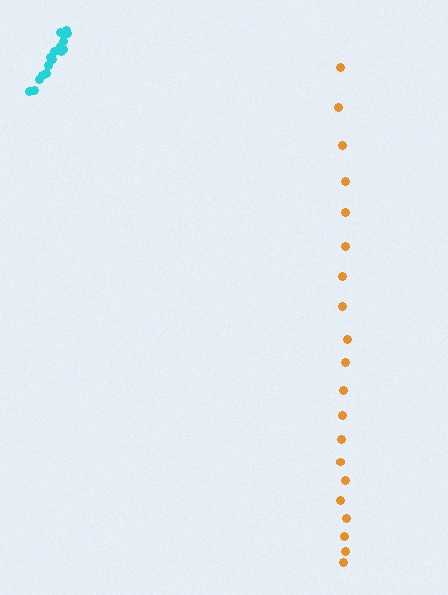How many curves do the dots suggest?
There are 2 distinct paths.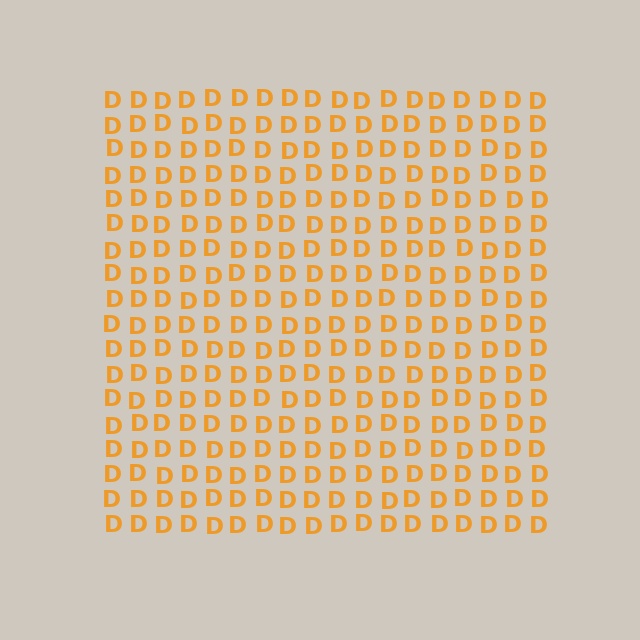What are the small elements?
The small elements are letter D's.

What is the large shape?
The large shape is a square.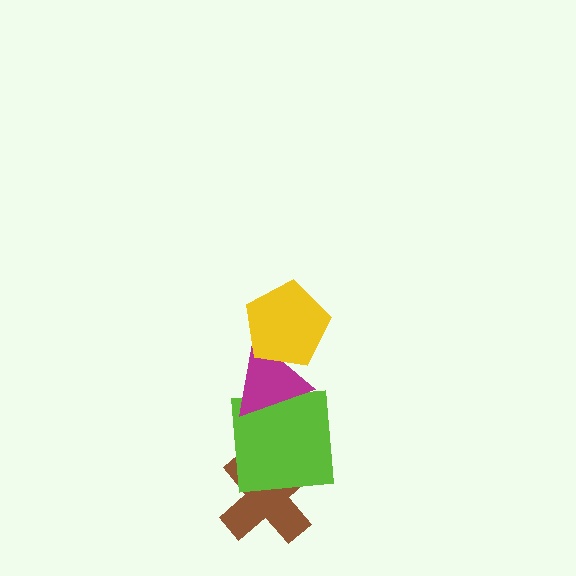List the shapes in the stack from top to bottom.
From top to bottom: the yellow pentagon, the magenta triangle, the lime square, the brown cross.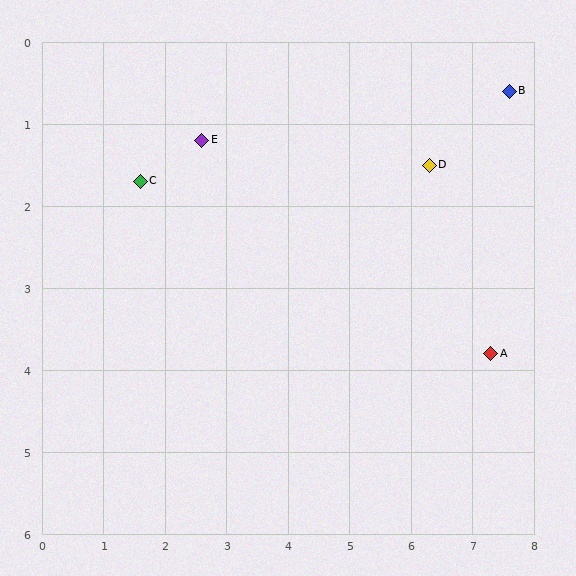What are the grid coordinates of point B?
Point B is at approximately (7.6, 0.6).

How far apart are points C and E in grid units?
Points C and E are about 1.1 grid units apart.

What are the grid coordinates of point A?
Point A is at approximately (7.3, 3.8).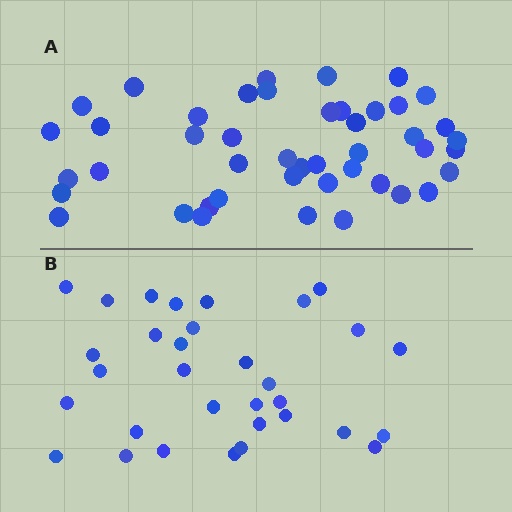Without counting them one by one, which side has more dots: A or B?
Region A (the top region) has more dots.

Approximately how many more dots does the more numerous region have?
Region A has approximately 15 more dots than region B.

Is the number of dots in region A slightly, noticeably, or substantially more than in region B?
Region A has noticeably more, but not dramatically so. The ratio is roughly 1.4 to 1.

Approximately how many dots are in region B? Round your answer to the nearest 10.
About 30 dots. (The exact count is 32, which rounds to 30.)